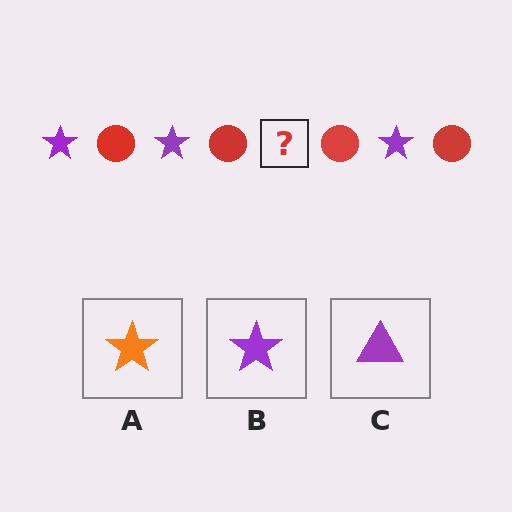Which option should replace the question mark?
Option B.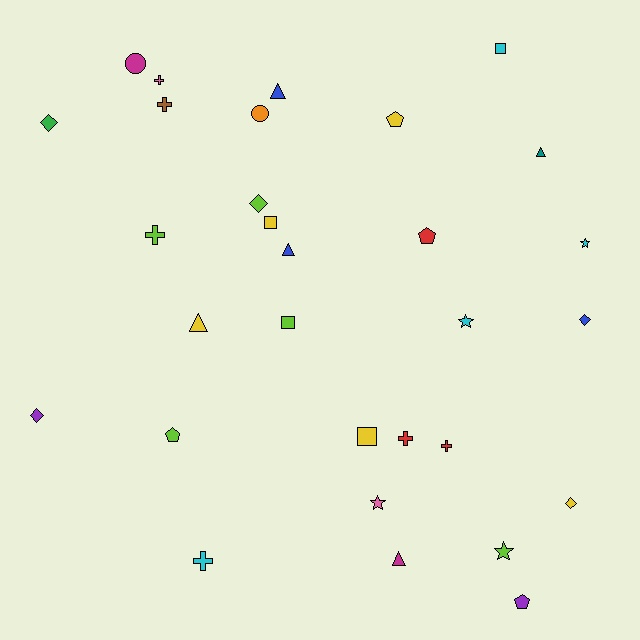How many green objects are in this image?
There is 1 green object.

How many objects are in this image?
There are 30 objects.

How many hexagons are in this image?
There are no hexagons.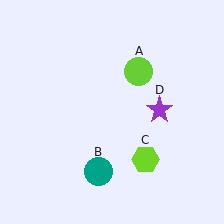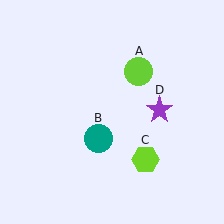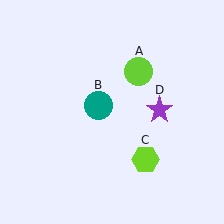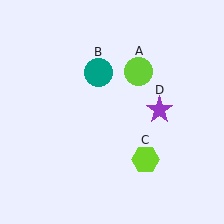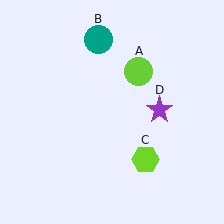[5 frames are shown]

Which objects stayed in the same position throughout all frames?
Lime circle (object A) and lime hexagon (object C) and purple star (object D) remained stationary.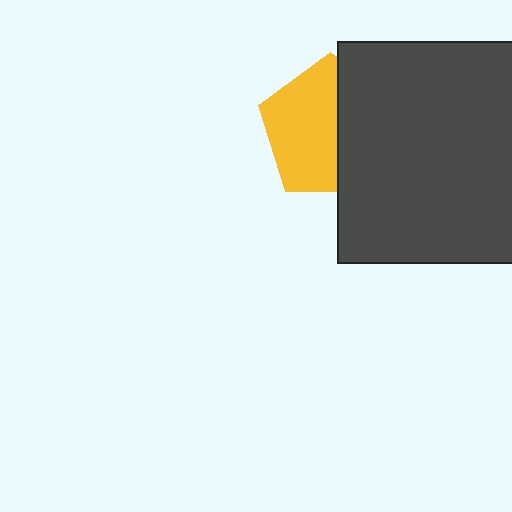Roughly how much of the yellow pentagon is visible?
About half of it is visible (roughly 57%).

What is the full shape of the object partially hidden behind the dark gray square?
The partially hidden object is a yellow pentagon.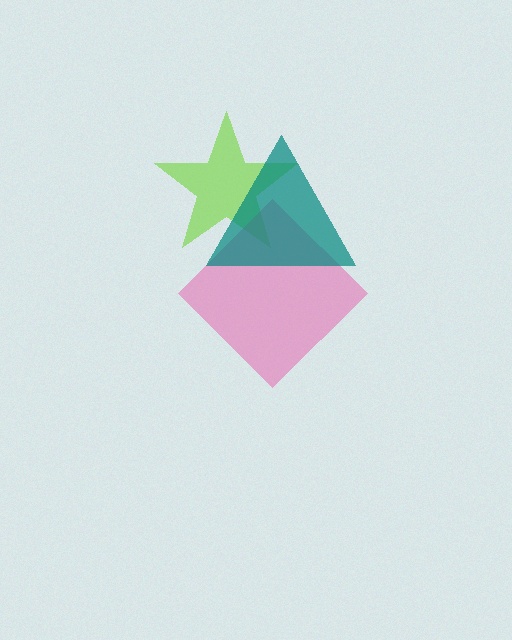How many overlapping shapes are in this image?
There are 3 overlapping shapes in the image.